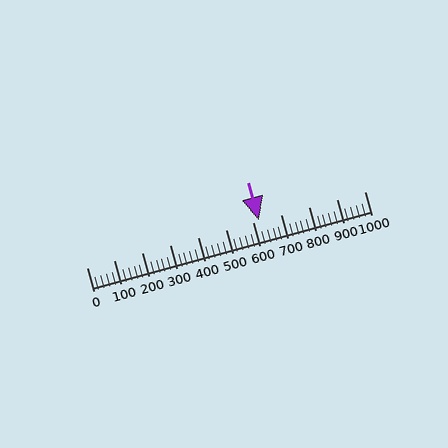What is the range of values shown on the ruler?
The ruler shows values from 0 to 1000.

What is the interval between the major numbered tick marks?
The major tick marks are spaced 100 units apart.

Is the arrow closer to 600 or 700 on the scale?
The arrow is closer to 600.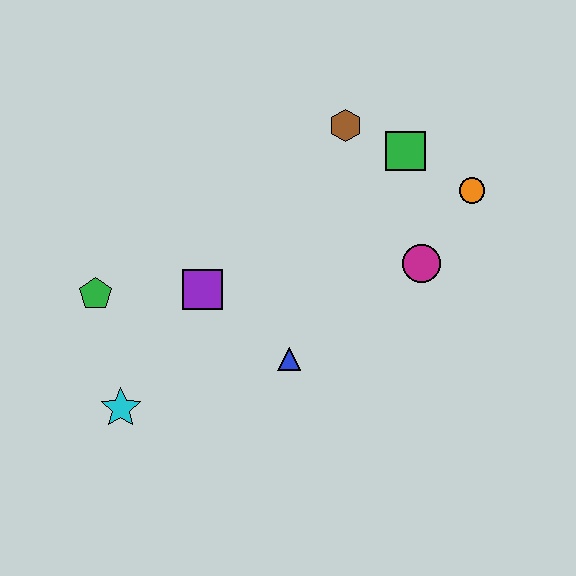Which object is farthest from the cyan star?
The orange circle is farthest from the cyan star.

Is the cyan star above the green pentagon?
No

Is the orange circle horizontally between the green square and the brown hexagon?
No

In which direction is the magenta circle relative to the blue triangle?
The magenta circle is to the right of the blue triangle.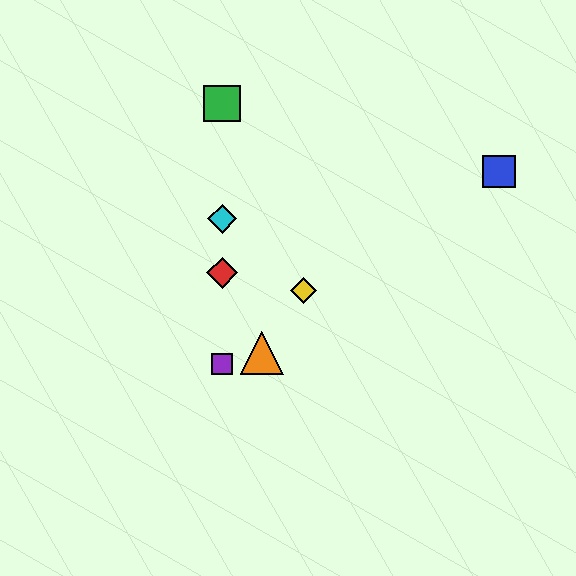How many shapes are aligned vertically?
4 shapes (the red diamond, the green square, the purple square, the cyan diamond) are aligned vertically.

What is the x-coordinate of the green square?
The green square is at x≈222.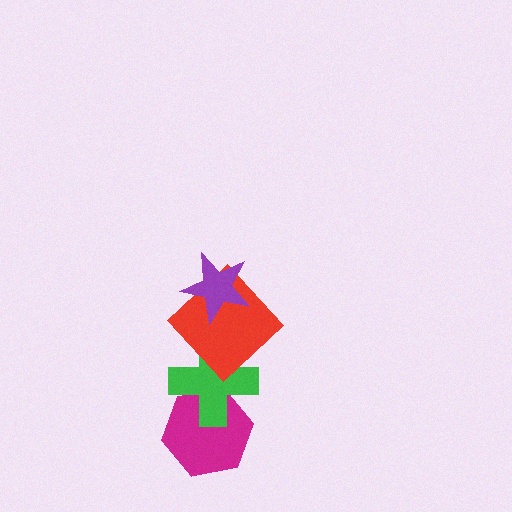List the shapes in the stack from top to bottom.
From top to bottom: the purple star, the red diamond, the green cross, the magenta hexagon.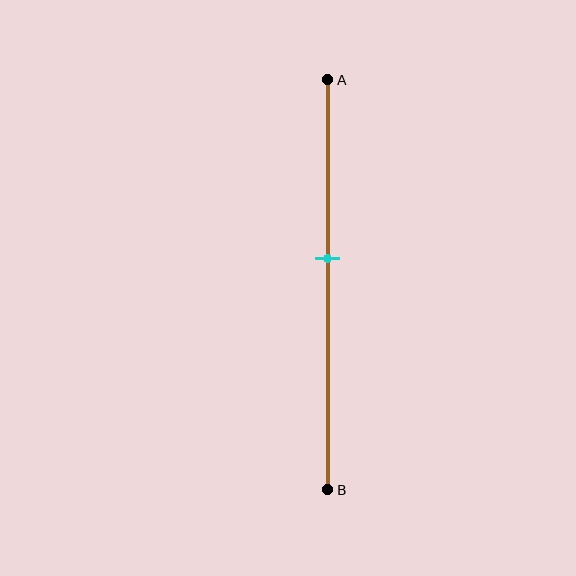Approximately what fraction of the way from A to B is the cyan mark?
The cyan mark is approximately 45% of the way from A to B.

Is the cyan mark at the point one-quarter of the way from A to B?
No, the mark is at about 45% from A, not at the 25% one-quarter point.